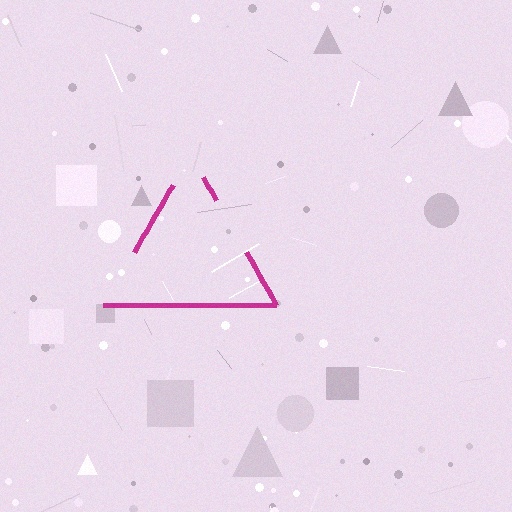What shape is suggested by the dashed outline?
The dashed outline suggests a triangle.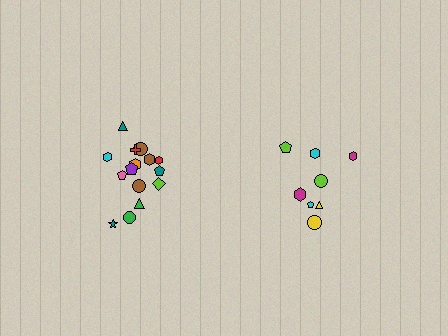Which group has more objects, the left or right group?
The left group.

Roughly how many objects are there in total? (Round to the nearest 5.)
Roughly 25 objects in total.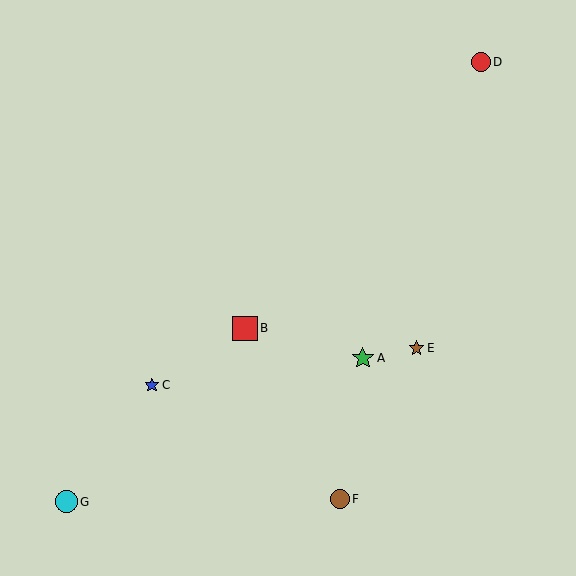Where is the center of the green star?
The center of the green star is at (363, 358).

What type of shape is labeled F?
Shape F is a brown circle.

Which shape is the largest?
The red square (labeled B) is the largest.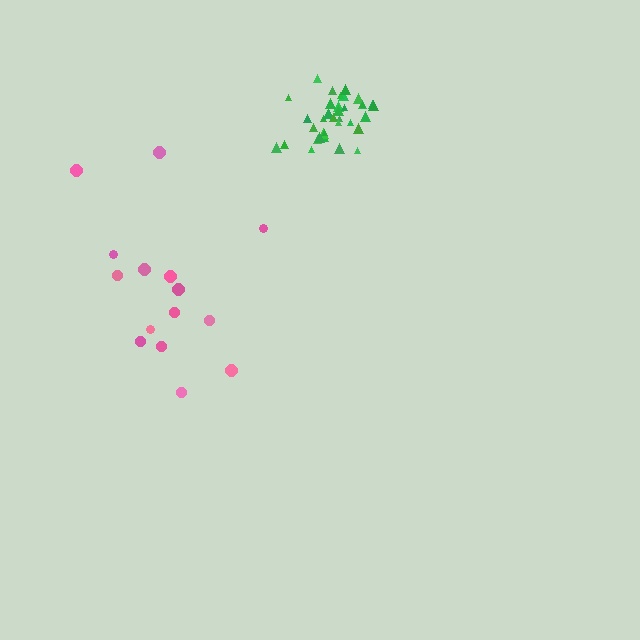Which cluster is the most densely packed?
Green.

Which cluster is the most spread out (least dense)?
Pink.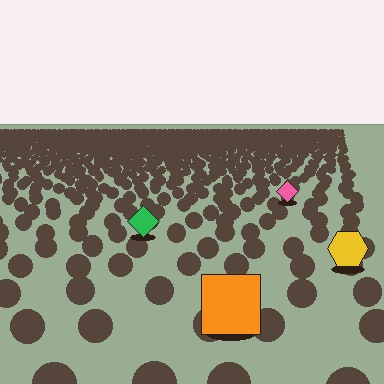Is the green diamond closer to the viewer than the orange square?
No. The orange square is closer — you can tell from the texture gradient: the ground texture is coarser near it.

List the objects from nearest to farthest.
From nearest to farthest: the orange square, the yellow hexagon, the green diamond, the pink diamond.